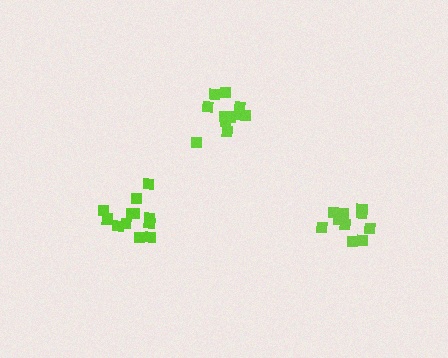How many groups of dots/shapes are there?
There are 3 groups.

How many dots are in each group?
Group 1: 12 dots, Group 2: 12 dots, Group 3: 10 dots (34 total).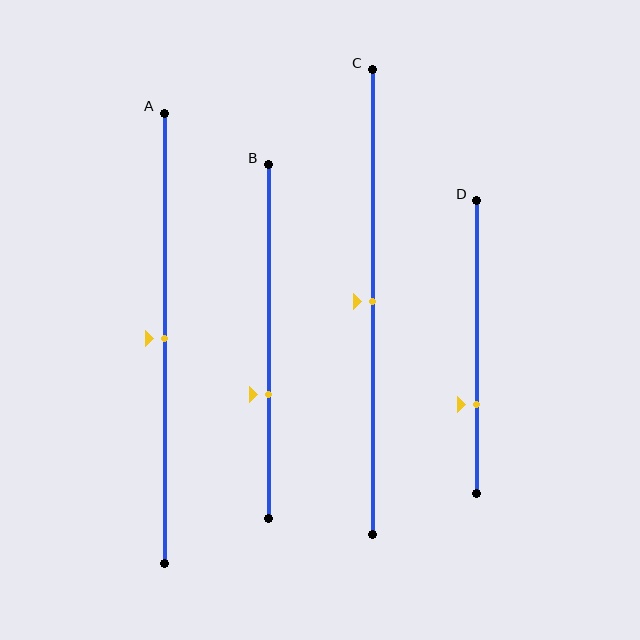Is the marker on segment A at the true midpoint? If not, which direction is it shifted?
Yes, the marker on segment A is at the true midpoint.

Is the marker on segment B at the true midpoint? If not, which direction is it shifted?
No, the marker on segment B is shifted downward by about 15% of the segment length.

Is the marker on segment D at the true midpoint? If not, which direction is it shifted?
No, the marker on segment D is shifted downward by about 20% of the segment length.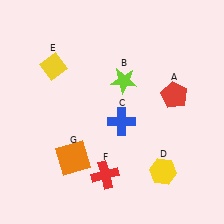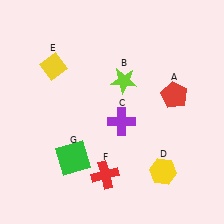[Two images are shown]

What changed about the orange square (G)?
In Image 1, G is orange. In Image 2, it changed to green.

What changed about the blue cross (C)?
In Image 1, C is blue. In Image 2, it changed to purple.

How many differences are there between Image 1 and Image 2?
There are 2 differences between the two images.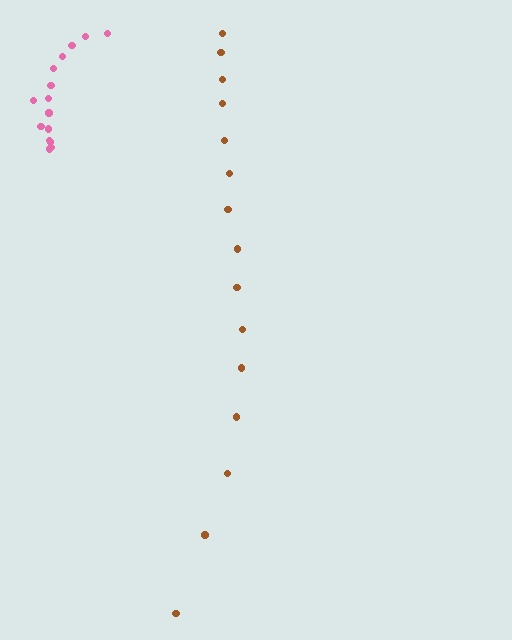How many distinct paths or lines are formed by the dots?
There are 2 distinct paths.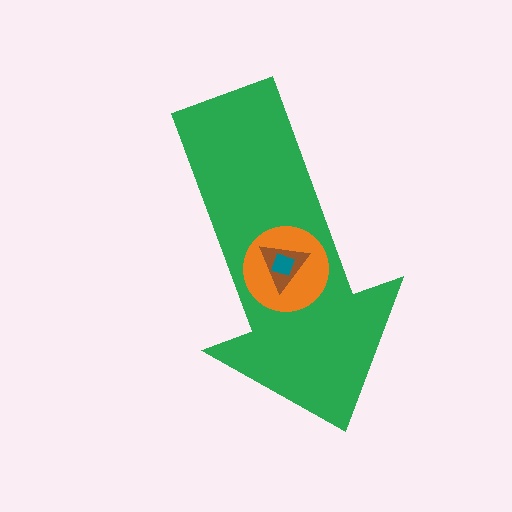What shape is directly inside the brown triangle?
The teal diamond.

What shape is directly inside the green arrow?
The orange circle.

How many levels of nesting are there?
4.